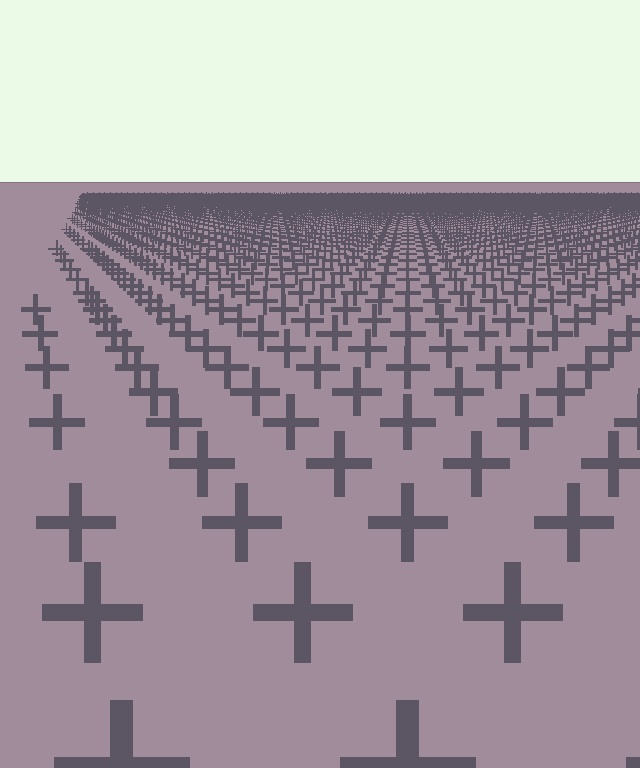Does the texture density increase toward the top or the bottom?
Density increases toward the top.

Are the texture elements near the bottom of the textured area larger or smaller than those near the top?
Larger. Near the bottom, elements are closer to the viewer and appear at a bigger on-screen size.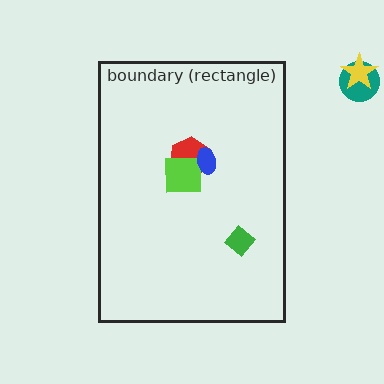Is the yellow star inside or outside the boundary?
Outside.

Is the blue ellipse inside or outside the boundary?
Inside.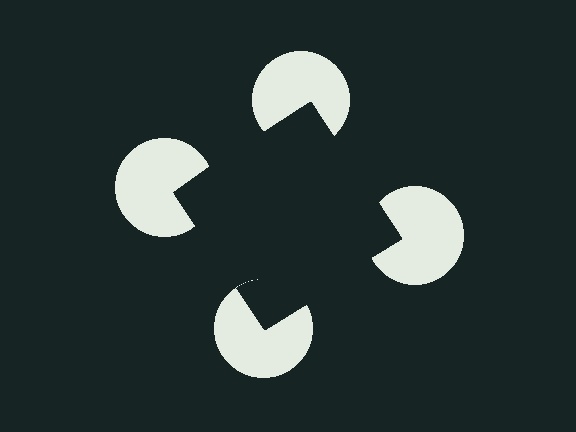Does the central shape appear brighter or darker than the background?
It typically appears slightly darker than the background, even though no actual brightness change is drawn.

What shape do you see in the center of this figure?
An illusory square — its edges are inferred from the aligned wedge cuts in the pac-man discs, not physically drawn.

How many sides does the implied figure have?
4 sides.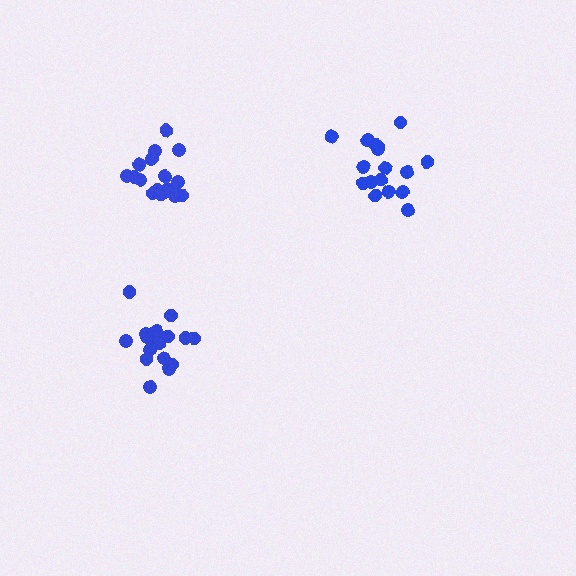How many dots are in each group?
Group 1: 17 dots, Group 2: 17 dots, Group 3: 19 dots (53 total).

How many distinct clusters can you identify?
There are 3 distinct clusters.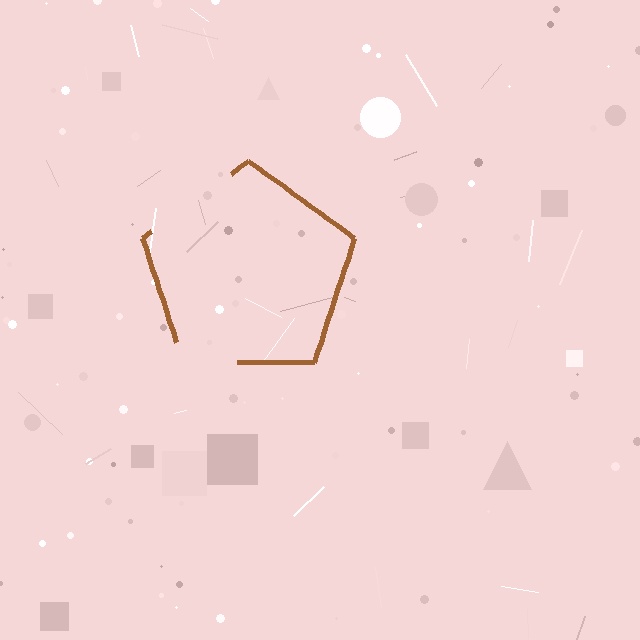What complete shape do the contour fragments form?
The contour fragments form a pentagon.